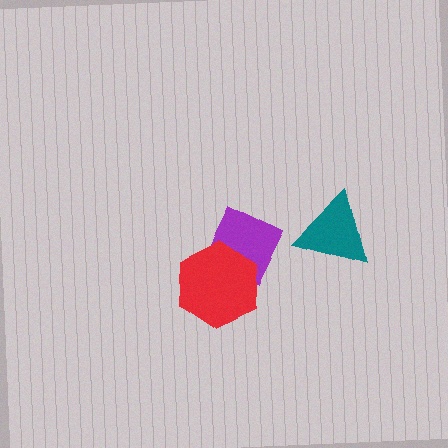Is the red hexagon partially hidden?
No, no other shape covers it.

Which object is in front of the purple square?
The red hexagon is in front of the purple square.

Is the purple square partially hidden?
Yes, it is partially covered by another shape.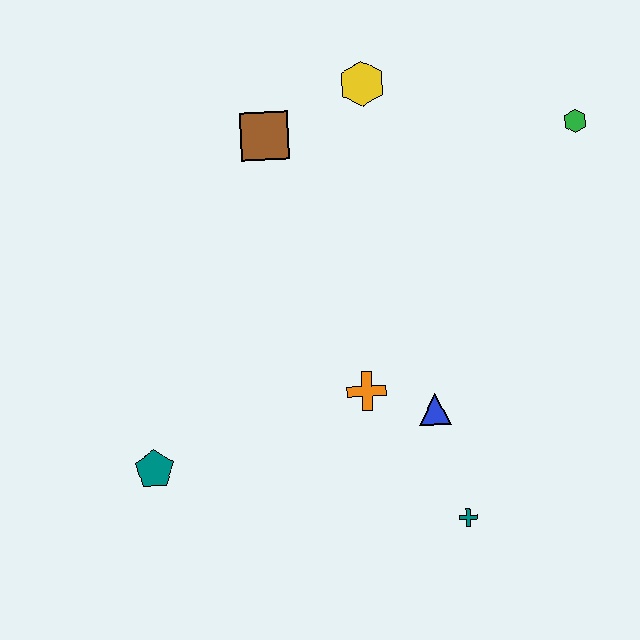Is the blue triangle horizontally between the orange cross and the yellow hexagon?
No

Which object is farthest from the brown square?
The teal cross is farthest from the brown square.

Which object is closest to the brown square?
The yellow hexagon is closest to the brown square.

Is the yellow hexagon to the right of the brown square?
Yes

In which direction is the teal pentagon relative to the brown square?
The teal pentagon is below the brown square.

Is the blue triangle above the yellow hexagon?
No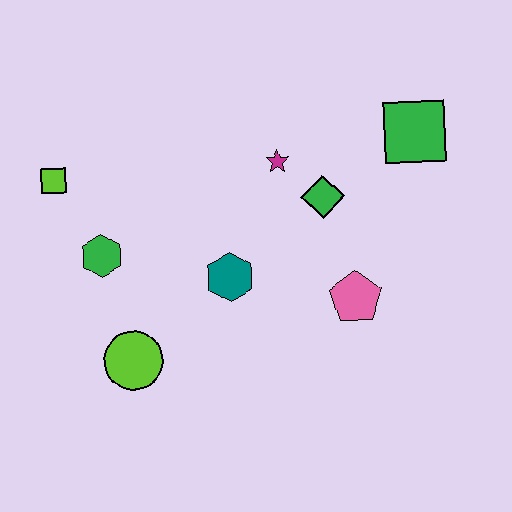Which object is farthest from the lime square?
The green square is farthest from the lime square.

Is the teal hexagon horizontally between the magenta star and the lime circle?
Yes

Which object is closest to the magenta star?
The green diamond is closest to the magenta star.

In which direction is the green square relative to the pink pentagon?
The green square is above the pink pentagon.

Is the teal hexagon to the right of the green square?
No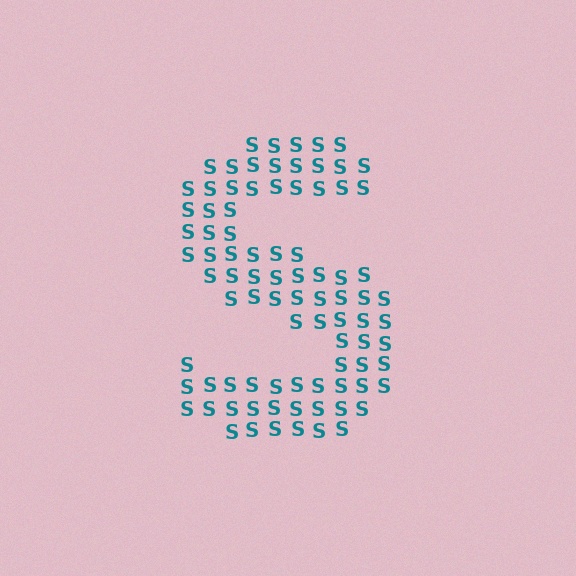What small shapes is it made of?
It is made of small letter S's.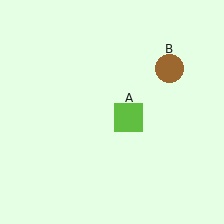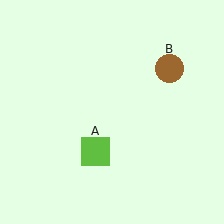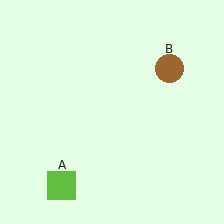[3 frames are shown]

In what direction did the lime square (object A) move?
The lime square (object A) moved down and to the left.